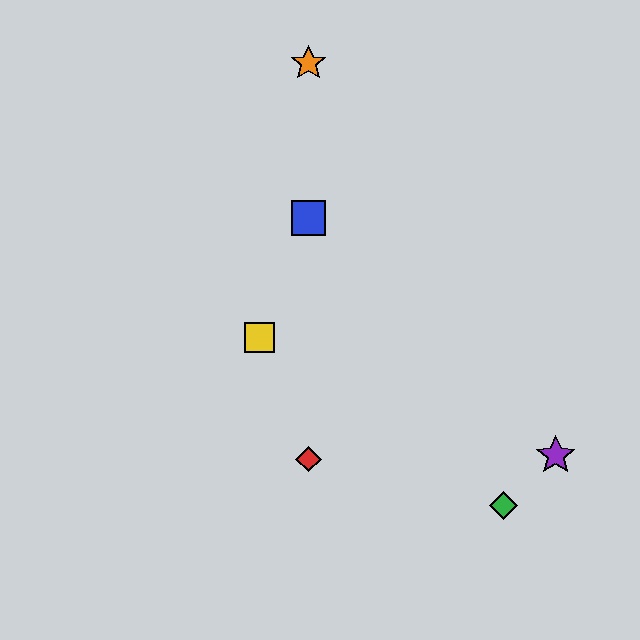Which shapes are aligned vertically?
The red diamond, the blue square, the orange star are aligned vertically.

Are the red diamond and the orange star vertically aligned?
Yes, both are at x≈309.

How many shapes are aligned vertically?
3 shapes (the red diamond, the blue square, the orange star) are aligned vertically.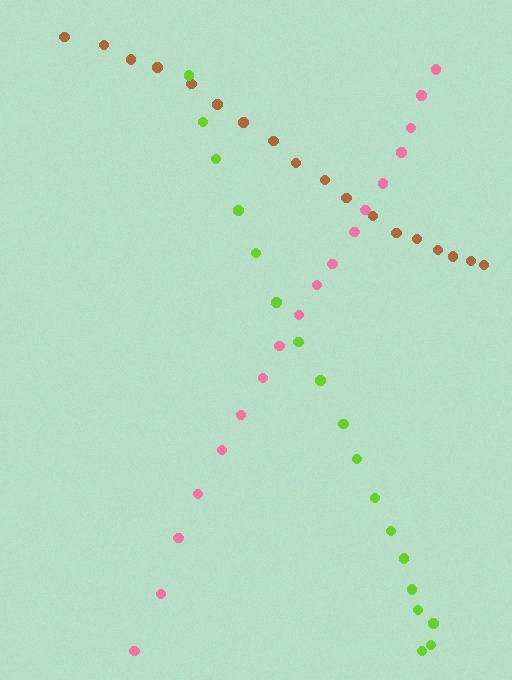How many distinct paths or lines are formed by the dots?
There are 3 distinct paths.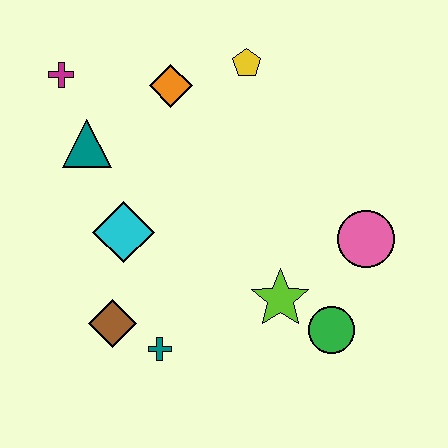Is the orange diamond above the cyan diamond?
Yes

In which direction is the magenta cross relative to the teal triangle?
The magenta cross is above the teal triangle.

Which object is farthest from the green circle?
The magenta cross is farthest from the green circle.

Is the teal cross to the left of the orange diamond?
Yes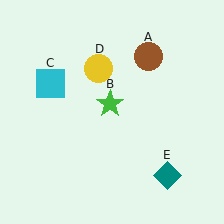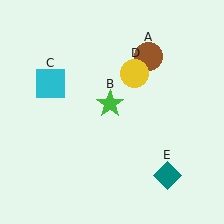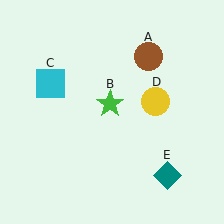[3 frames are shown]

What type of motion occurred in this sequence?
The yellow circle (object D) rotated clockwise around the center of the scene.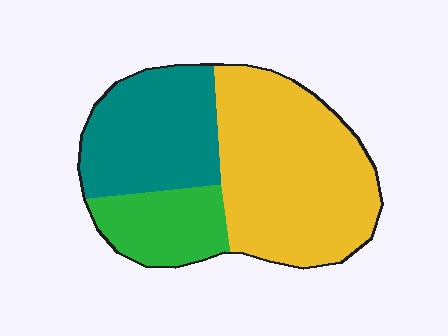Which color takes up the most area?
Yellow, at roughly 50%.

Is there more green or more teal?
Teal.